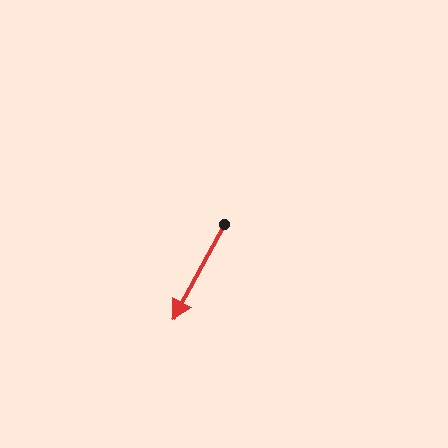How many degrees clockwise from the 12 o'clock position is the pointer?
Approximately 208 degrees.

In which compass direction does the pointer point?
Southwest.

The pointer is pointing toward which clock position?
Roughly 7 o'clock.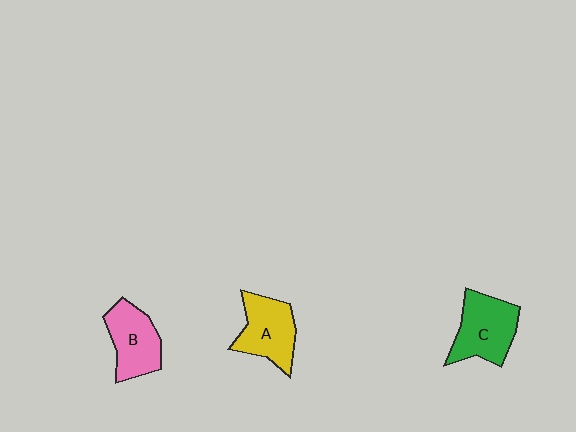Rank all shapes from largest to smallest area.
From largest to smallest: C (green), A (yellow), B (pink).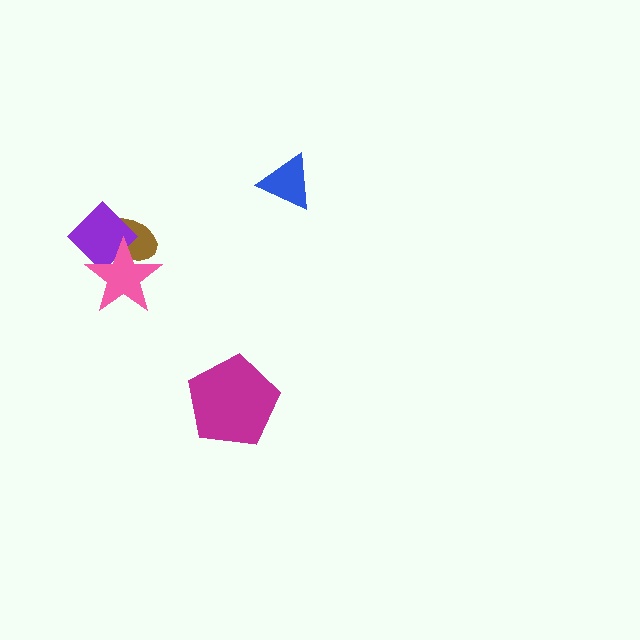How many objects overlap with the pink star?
2 objects overlap with the pink star.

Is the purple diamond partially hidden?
Yes, it is partially covered by another shape.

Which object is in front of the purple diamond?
The pink star is in front of the purple diamond.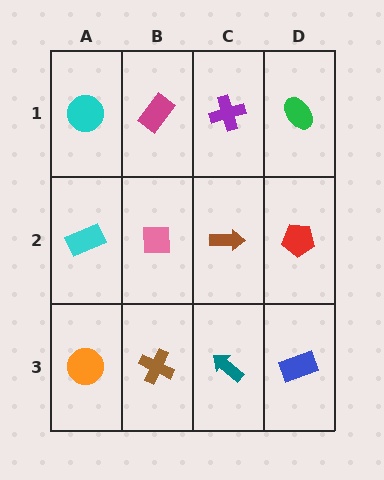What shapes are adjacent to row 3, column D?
A red pentagon (row 2, column D), a teal arrow (row 3, column C).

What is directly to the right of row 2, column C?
A red pentagon.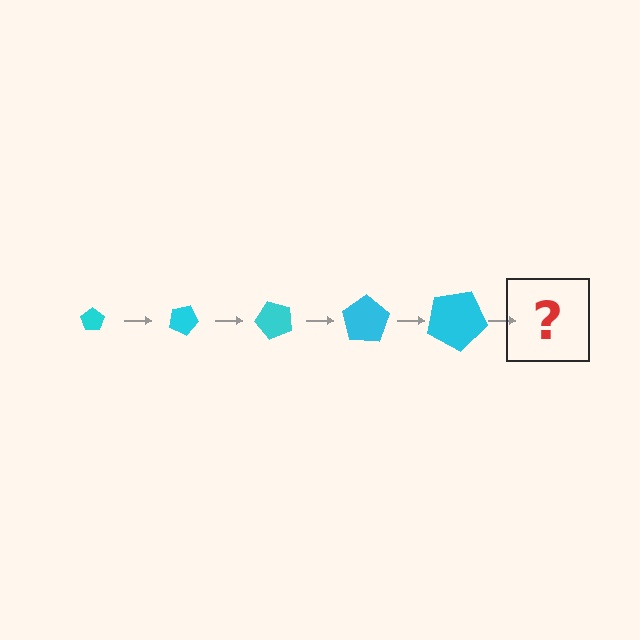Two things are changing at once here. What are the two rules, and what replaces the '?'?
The two rules are that the pentagon grows larger each step and it rotates 25 degrees each step. The '?' should be a pentagon, larger than the previous one and rotated 125 degrees from the start.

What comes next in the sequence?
The next element should be a pentagon, larger than the previous one and rotated 125 degrees from the start.